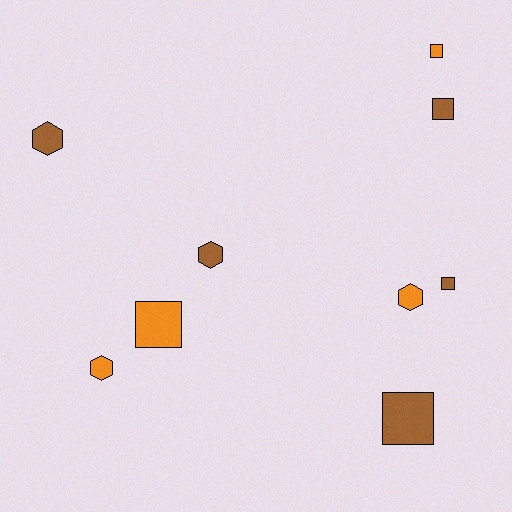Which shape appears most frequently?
Square, with 5 objects.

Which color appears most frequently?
Brown, with 5 objects.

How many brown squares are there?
There are 3 brown squares.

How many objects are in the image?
There are 9 objects.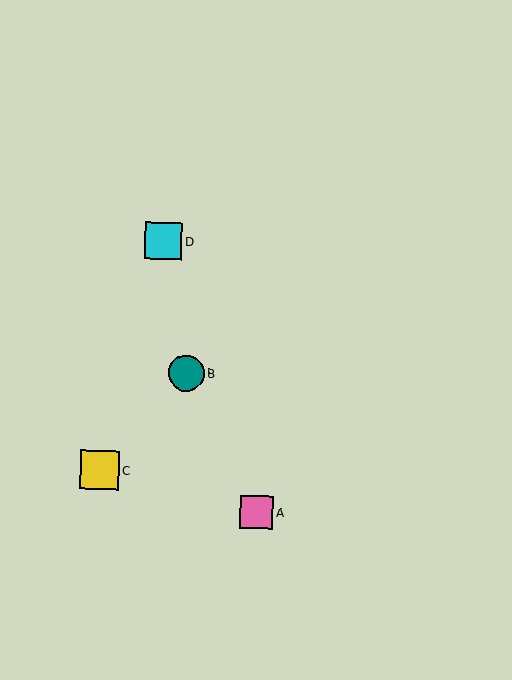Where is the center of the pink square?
The center of the pink square is at (257, 512).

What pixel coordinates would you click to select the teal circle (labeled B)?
Click at (186, 373) to select the teal circle B.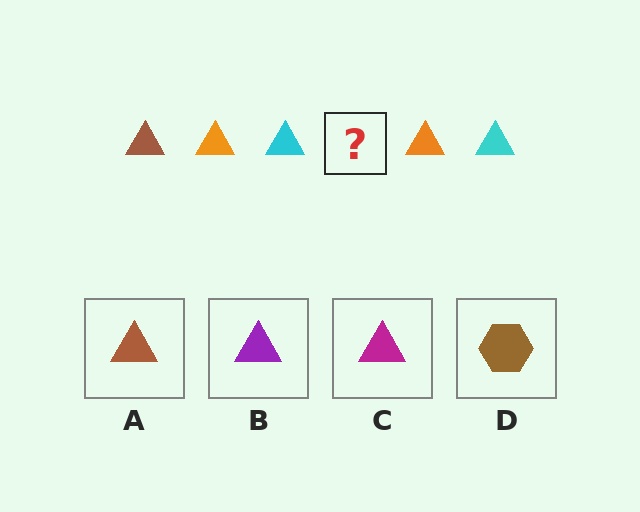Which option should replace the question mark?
Option A.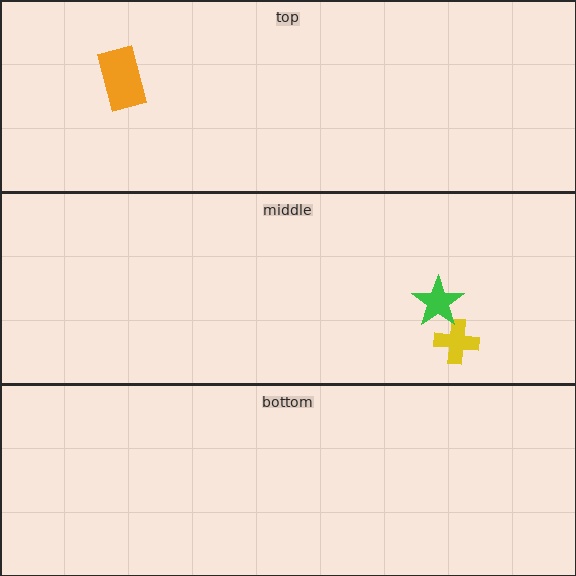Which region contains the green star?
The middle region.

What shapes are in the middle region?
The yellow cross, the green star.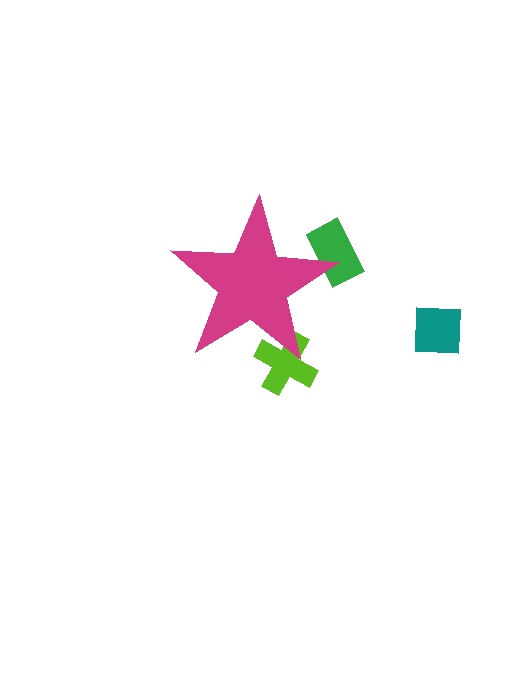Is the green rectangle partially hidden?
Yes, the green rectangle is partially hidden behind the magenta star.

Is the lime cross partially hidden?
Yes, the lime cross is partially hidden behind the magenta star.